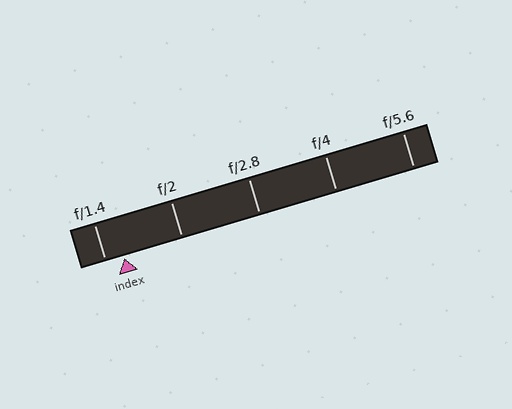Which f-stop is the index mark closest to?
The index mark is closest to f/1.4.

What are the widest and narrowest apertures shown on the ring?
The widest aperture shown is f/1.4 and the narrowest is f/5.6.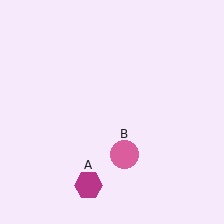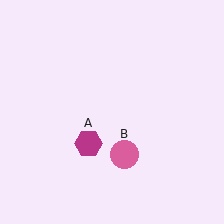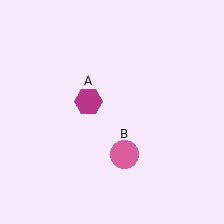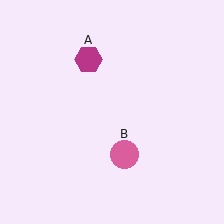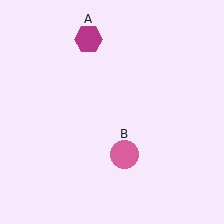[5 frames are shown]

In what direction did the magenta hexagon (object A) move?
The magenta hexagon (object A) moved up.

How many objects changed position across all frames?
1 object changed position: magenta hexagon (object A).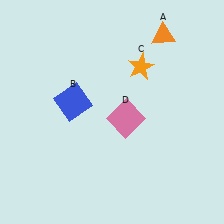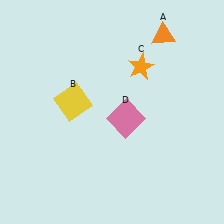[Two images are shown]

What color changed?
The square (B) changed from blue in Image 1 to yellow in Image 2.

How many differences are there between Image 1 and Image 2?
There is 1 difference between the two images.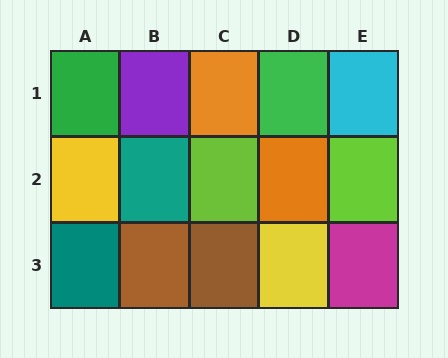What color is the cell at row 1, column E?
Cyan.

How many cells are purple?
1 cell is purple.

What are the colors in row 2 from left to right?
Yellow, teal, lime, orange, lime.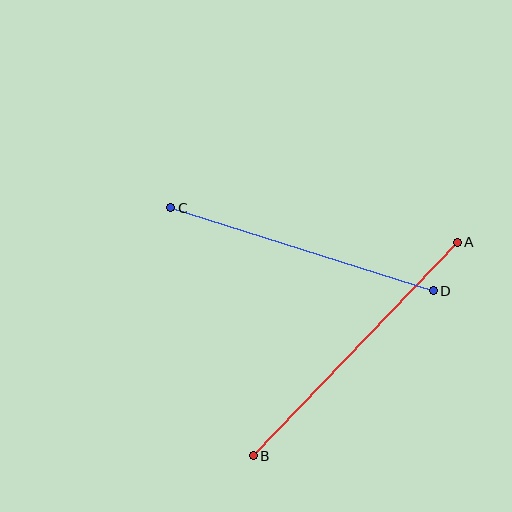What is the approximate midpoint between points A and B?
The midpoint is at approximately (355, 349) pixels.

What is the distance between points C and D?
The distance is approximately 276 pixels.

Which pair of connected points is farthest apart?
Points A and B are farthest apart.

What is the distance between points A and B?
The distance is approximately 295 pixels.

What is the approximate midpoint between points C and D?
The midpoint is at approximately (302, 249) pixels.